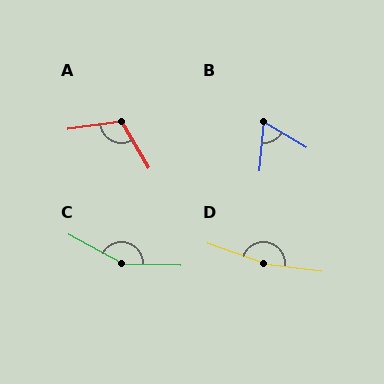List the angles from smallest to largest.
B (65°), A (113°), C (153°), D (167°).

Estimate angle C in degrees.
Approximately 153 degrees.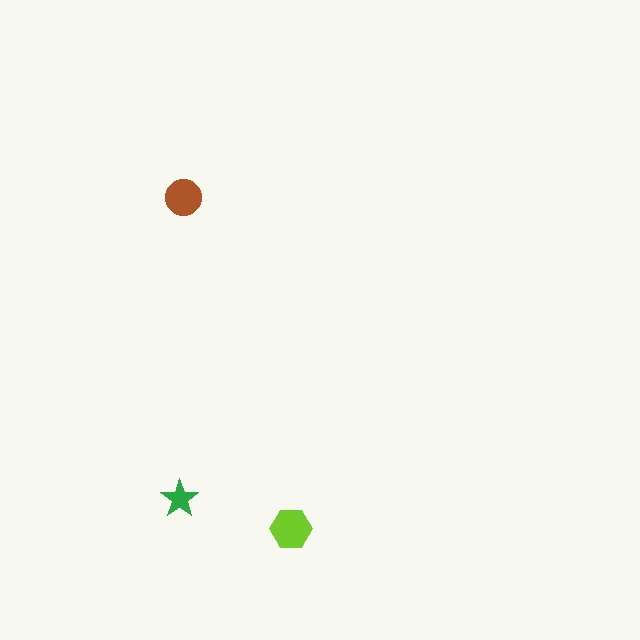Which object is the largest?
The lime hexagon.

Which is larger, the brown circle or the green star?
The brown circle.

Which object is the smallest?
The green star.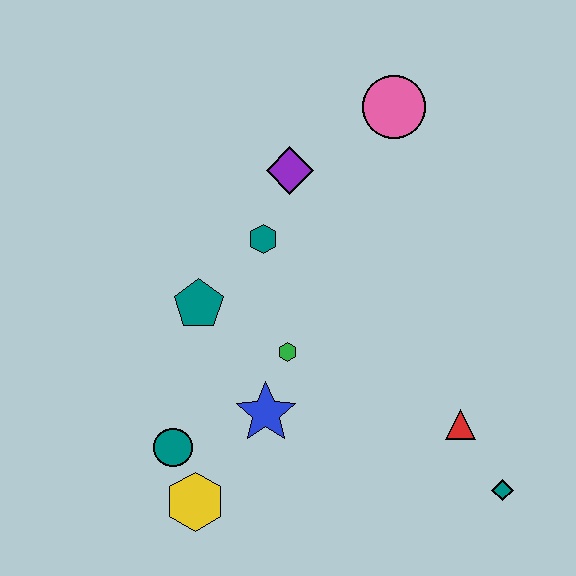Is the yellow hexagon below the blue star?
Yes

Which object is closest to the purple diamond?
The teal hexagon is closest to the purple diamond.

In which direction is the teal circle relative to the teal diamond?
The teal circle is to the left of the teal diamond.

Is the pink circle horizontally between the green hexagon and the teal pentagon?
No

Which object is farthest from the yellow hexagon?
The pink circle is farthest from the yellow hexagon.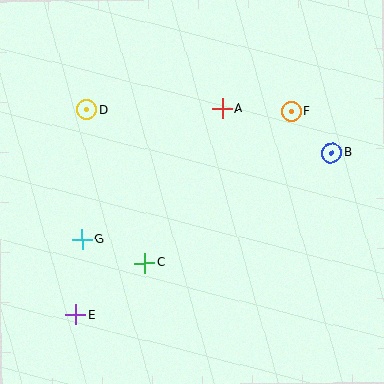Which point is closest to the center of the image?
Point C at (145, 263) is closest to the center.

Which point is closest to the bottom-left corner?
Point E is closest to the bottom-left corner.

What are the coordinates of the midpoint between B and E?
The midpoint between B and E is at (204, 234).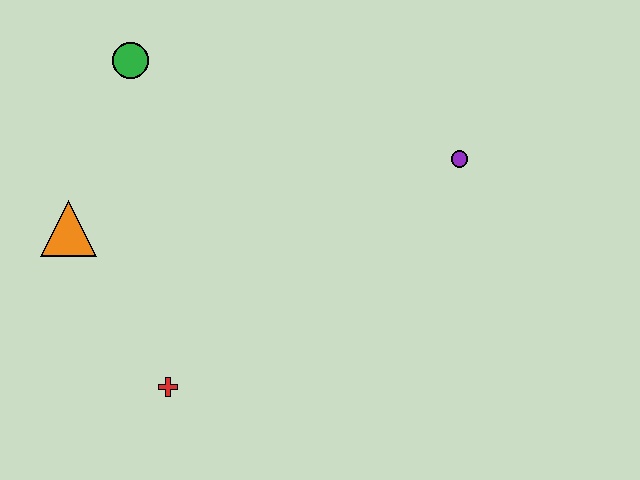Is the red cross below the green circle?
Yes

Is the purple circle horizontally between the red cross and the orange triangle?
No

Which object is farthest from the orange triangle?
The purple circle is farthest from the orange triangle.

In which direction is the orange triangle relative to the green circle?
The orange triangle is below the green circle.